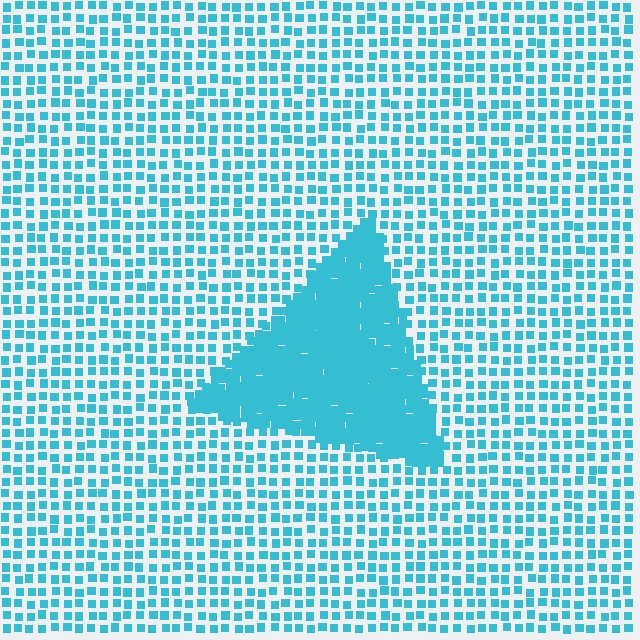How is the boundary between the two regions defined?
The boundary is defined by a change in element density (approximately 2.6x ratio). All elements are the same color, size, and shape.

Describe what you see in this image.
The image contains small cyan elements arranged at two different densities. A triangle-shaped region is visible where the elements are more densely packed than the surrounding area.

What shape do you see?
I see a triangle.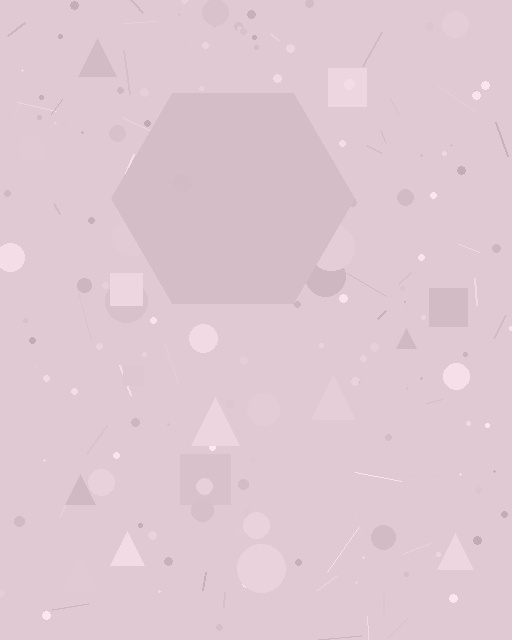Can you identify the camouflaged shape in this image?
The camouflaged shape is a hexagon.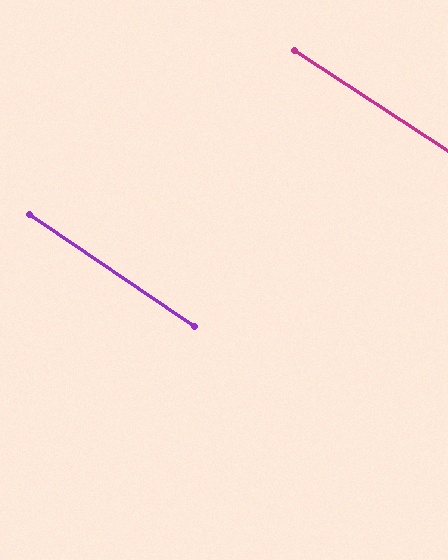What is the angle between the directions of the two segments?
Approximately 1 degree.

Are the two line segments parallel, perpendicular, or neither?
Parallel — their directions differ by only 1.1°.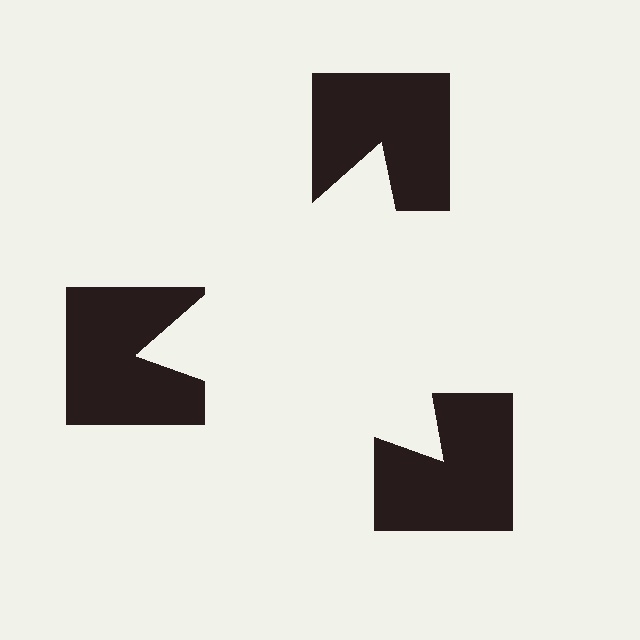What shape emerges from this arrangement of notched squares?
An illusory triangle — its edges are inferred from the aligned wedge cuts in the notched squares, not physically drawn.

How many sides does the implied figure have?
3 sides.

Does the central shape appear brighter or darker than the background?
It typically appears slightly brighter than the background, even though no actual brightness change is drawn.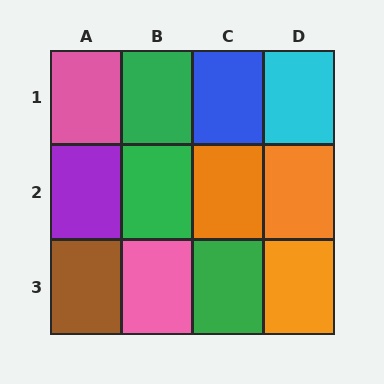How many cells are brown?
1 cell is brown.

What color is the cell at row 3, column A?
Brown.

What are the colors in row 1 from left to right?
Pink, green, blue, cyan.